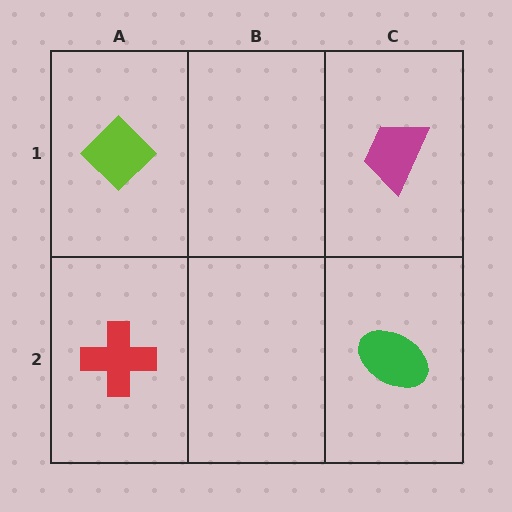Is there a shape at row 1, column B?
No, that cell is empty.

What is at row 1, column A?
A lime diamond.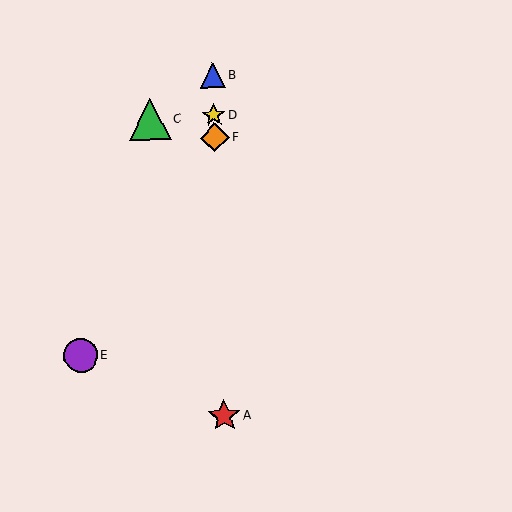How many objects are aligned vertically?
4 objects (A, B, D, F) are aligned vertically.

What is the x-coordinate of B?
Object B is at x≈213.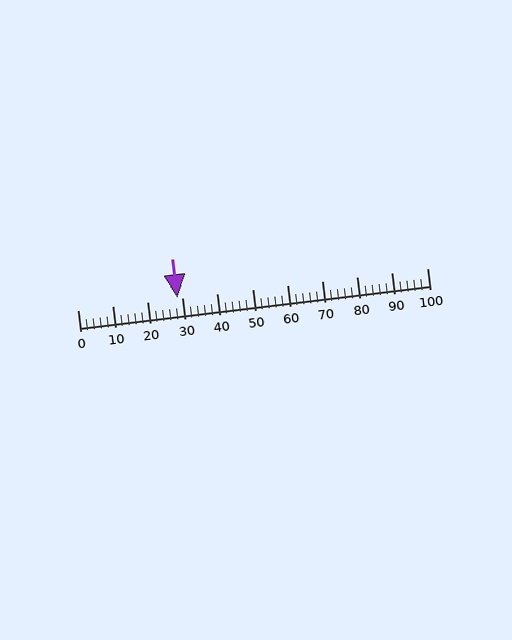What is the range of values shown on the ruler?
The ruler shows values from 0 to 100.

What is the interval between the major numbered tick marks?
The major tick marks are spaced 10 units apart.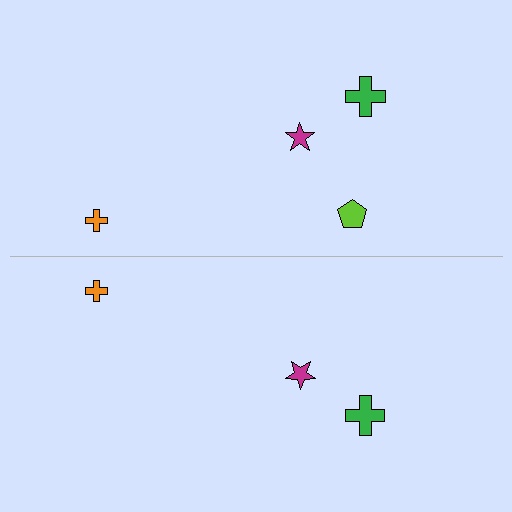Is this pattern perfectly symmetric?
No, the pattern is not perfectly symmetric. A lime pentagon is missing from the bottom side.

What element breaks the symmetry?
A lime pentagon is missing from the bottom side.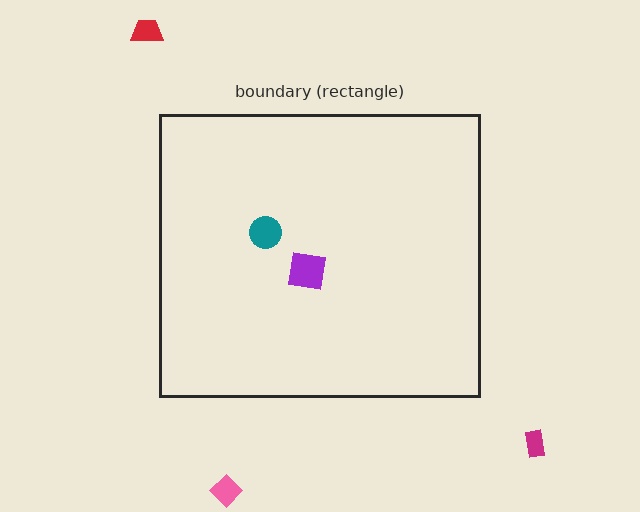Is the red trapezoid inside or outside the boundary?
Outside.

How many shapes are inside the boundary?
2 inside, 3 outside.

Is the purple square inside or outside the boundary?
Inside.